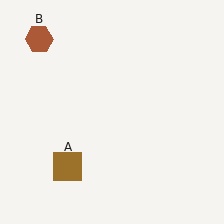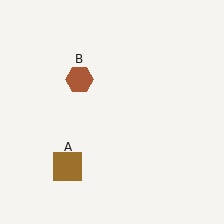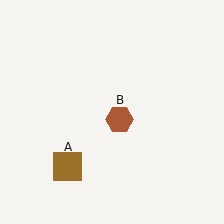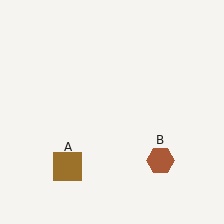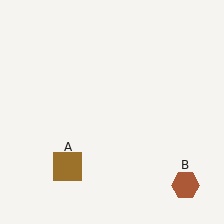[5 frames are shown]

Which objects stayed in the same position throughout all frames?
Brown square (object A) remained stationary.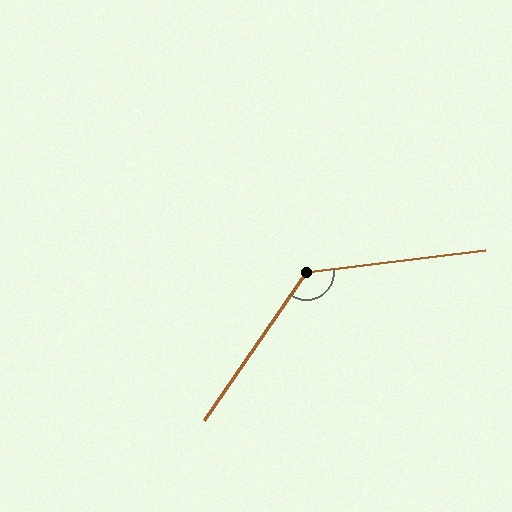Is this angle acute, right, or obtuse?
It is obtuse.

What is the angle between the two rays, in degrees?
Approximately 131 degrees.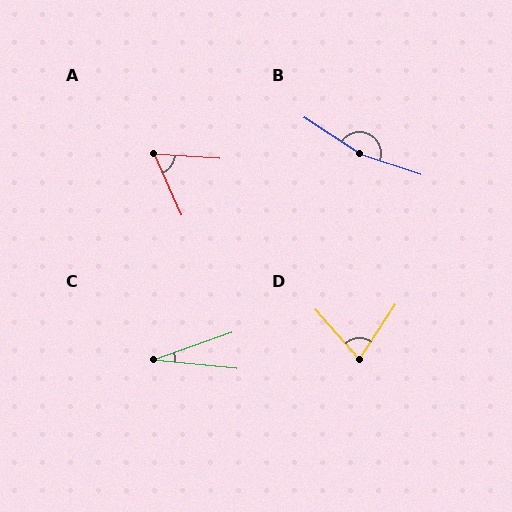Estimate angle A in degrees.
Approximately 61 degrees.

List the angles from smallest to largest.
C (25°), A (61°), D (74°), B (165°).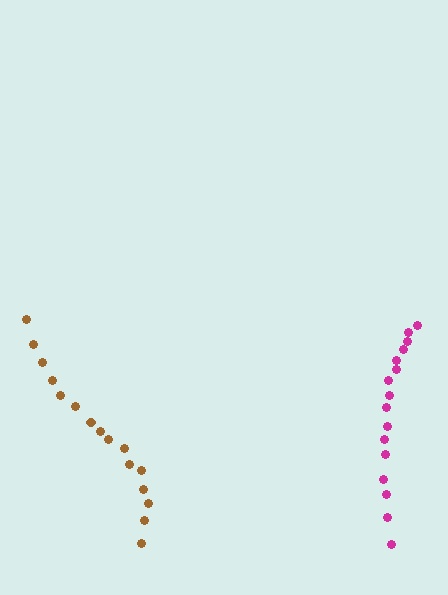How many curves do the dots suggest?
There are 2 distinct paths.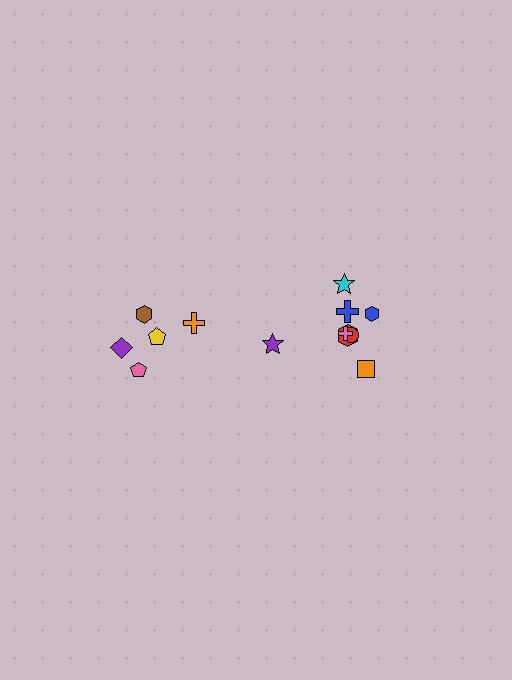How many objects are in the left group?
There are 5 objects.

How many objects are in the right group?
There are 8 objects.